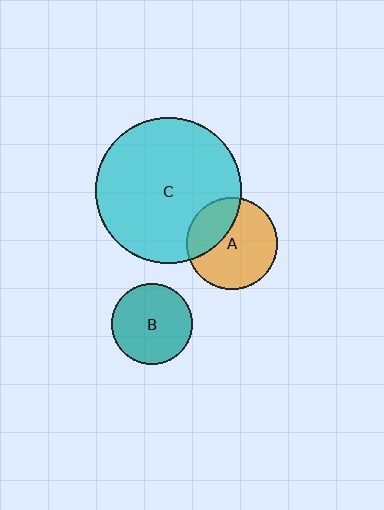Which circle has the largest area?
Circle C (cyan).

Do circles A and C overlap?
Yes.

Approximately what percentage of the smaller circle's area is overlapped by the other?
Approximately 30%.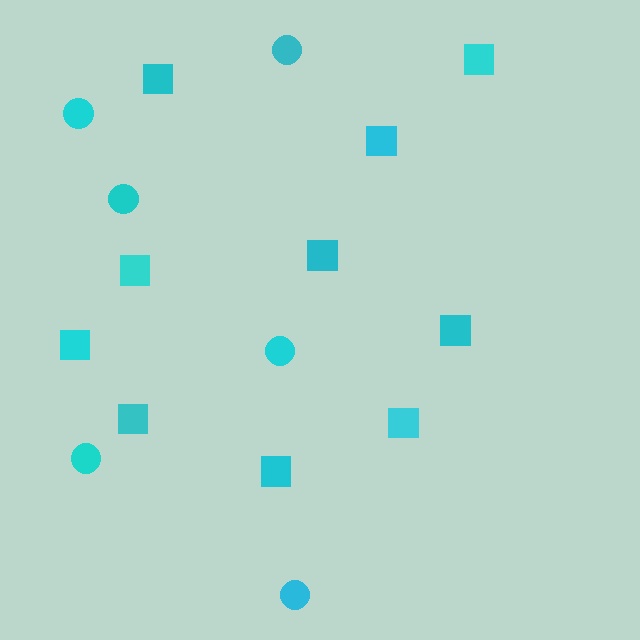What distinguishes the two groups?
There are 2 groups: one group of squares (10) and one group of circles (6).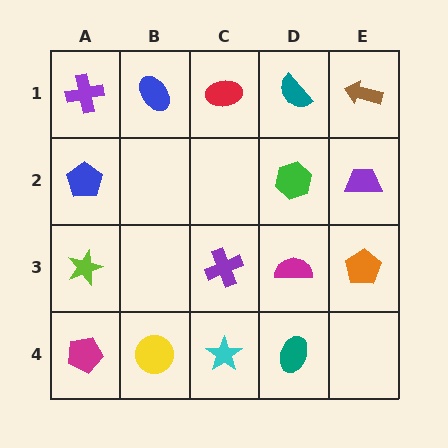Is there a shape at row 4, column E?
No, that cell is empty.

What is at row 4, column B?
A yellow circle.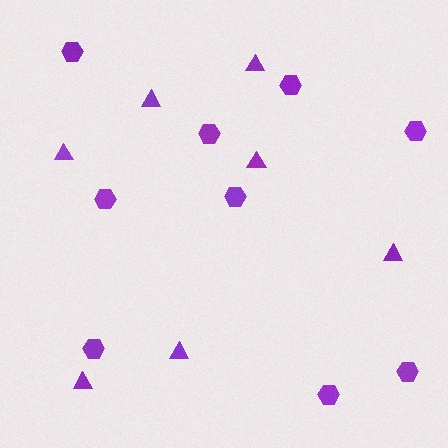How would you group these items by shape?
There are 2 groups: one group of hexagons (9) and one group of triangles (7).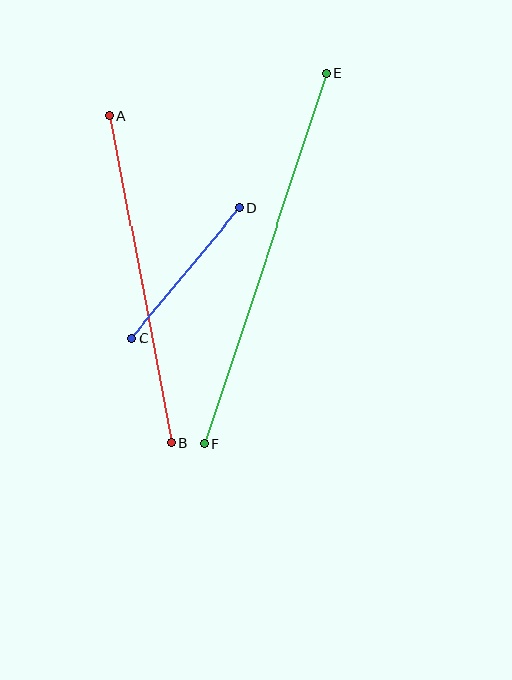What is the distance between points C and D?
The distance is approximately 170 pixels.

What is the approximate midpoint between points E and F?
The midpoint is at approximately (265, 259) pixels.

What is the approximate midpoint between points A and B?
The midpoint is at approximately (140, 279) pixels.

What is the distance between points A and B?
The distance is approximately 333 pixels.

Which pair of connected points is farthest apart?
Points E and F are farthest apart.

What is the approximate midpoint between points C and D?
The midpoint is at approximately (186, 273) pixels.